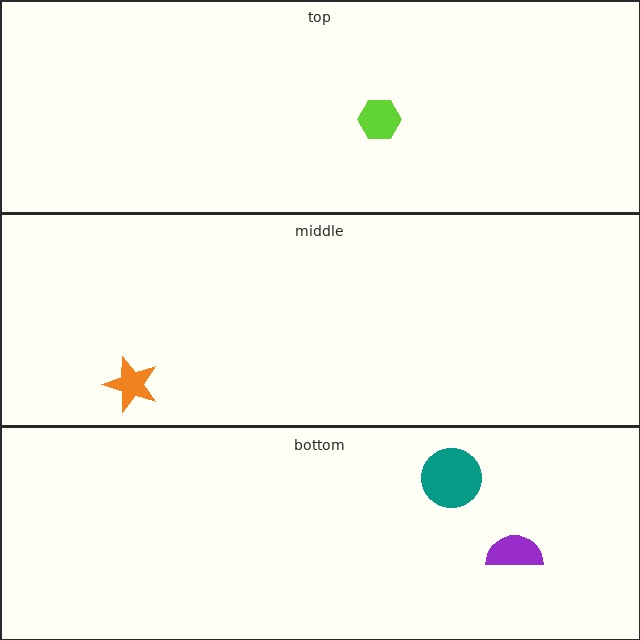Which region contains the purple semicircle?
The bottom region.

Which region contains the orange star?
The middle region.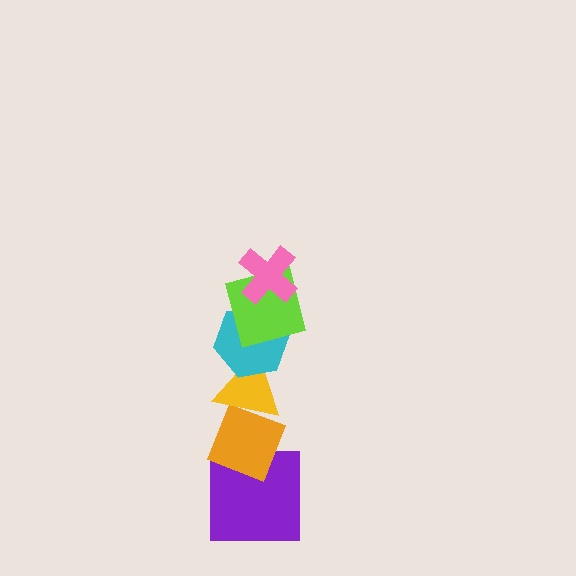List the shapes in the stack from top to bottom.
From top to bottom: the pink cross, the lime square, the cyan hexagon, the yellow triangle, the orange diamond, the purple square.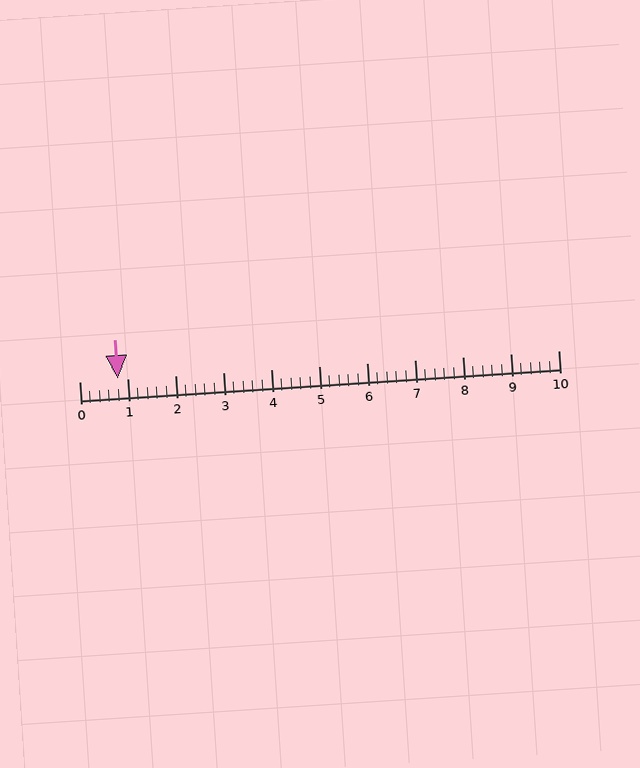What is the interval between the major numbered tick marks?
The major tick marks are spaced 1 units apart.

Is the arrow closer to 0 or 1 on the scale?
The arrow is closer to 1.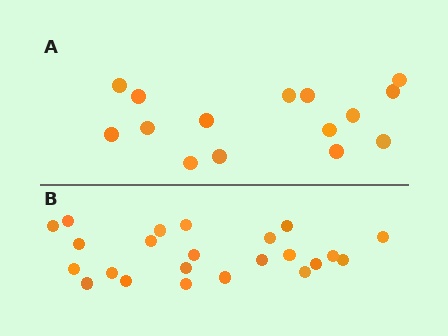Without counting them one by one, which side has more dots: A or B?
Region B (the bottom region) has more dots.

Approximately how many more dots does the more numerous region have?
Region B has roughly 8 or so more dots than region A.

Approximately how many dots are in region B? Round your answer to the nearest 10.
About 20 dots. (The exact count is 23, which rounds to 20.)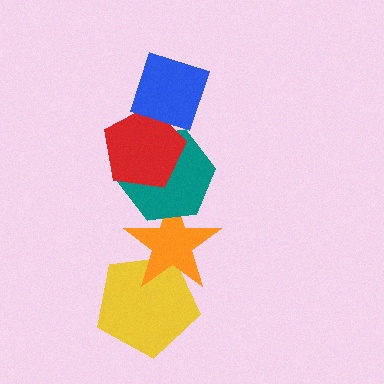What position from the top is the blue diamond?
The blue diamond is 1st from the top.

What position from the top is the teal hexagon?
The teal hexagon is 3rd from the top.